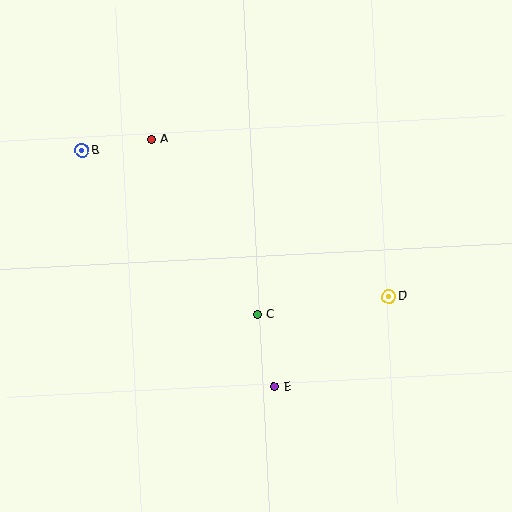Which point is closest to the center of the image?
Point C at (257, 315) is closest to the center.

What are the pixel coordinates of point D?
Point D is at (389, 297).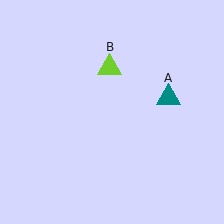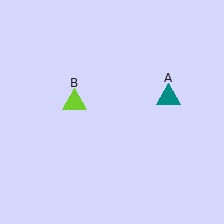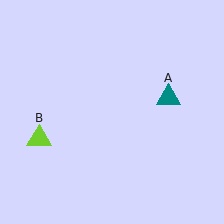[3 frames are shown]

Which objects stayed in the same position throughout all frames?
Teal triangle (object A) remained stationary.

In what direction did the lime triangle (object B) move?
The lime triangle (object B) moved down and to the left.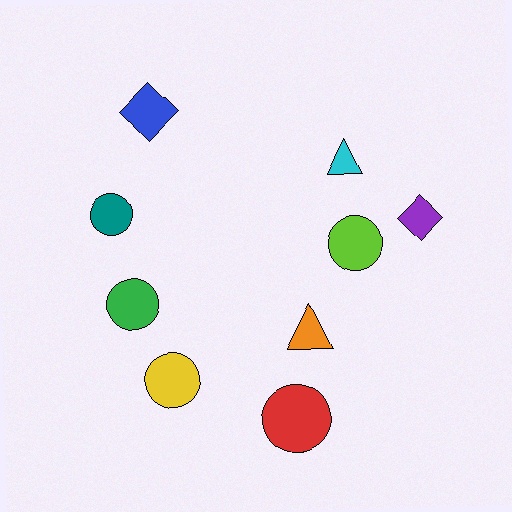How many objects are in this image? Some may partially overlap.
There are 9 objects.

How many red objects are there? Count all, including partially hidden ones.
There is 1 red object.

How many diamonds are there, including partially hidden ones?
There are 2 diamonds.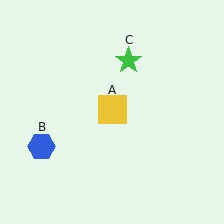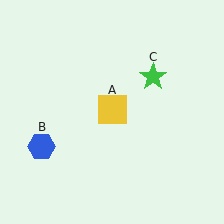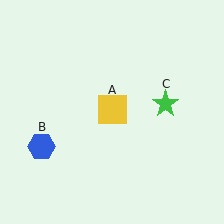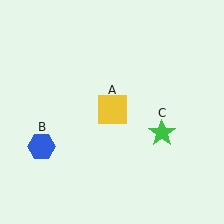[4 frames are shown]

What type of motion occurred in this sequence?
The green star (object C) rotated clockwise around the center of the scene.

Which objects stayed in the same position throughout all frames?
Yellow square (object A) and blue hexagon (object B) remained stationary.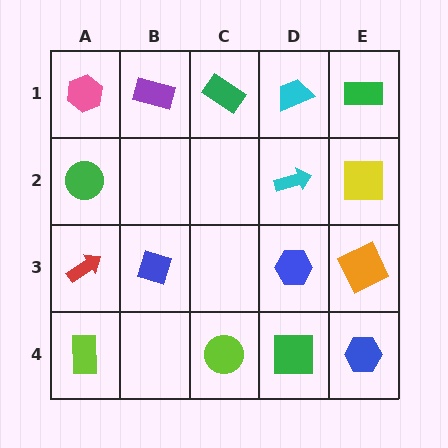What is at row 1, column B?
A purple rectangle.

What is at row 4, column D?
A green square.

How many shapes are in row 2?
3 shapes.